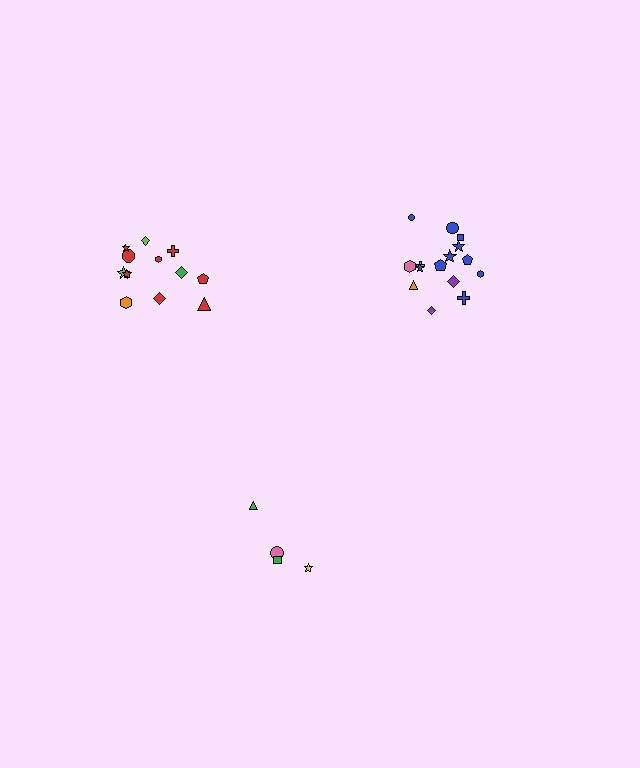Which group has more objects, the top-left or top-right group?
The top-right group.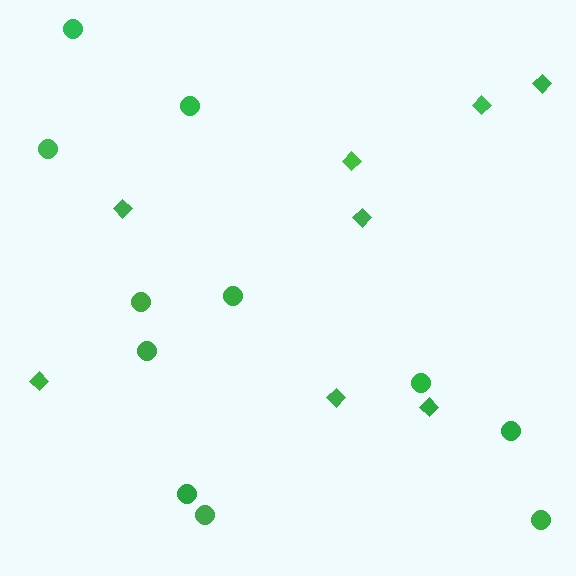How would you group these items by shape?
There are 2 groups: one group of diamonds (8) and one group of circles (11).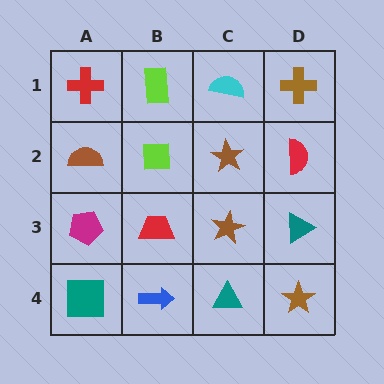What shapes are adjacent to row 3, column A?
A brown semicircle (row 2, column A), a teal square (row 4, column A), a red trapezoid (row 3, column B).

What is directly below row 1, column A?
A brown semicircle.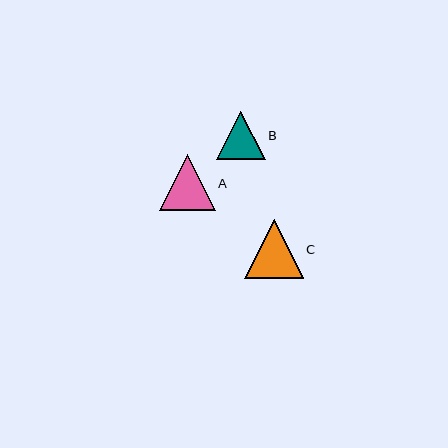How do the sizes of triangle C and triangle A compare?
Triangle C and triangle A are approximately the same size.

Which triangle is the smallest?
Triangle B is the smallest with a size of approximately 48 pixels.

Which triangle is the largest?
Triangle C is the largest with a size of approximately 59 pixels.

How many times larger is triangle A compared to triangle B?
Triangle A is approximately 1.2 times the size of triangle B.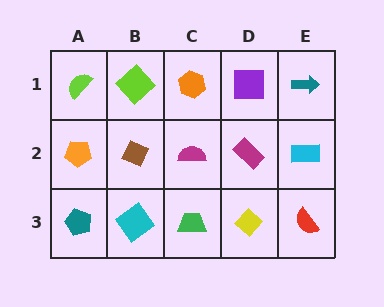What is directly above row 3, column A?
An orange pentagon.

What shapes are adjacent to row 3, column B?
A brown diamond (row 2, column B), a teal pentagon (row 3, column A), a green trapezoid (row 3, column C).